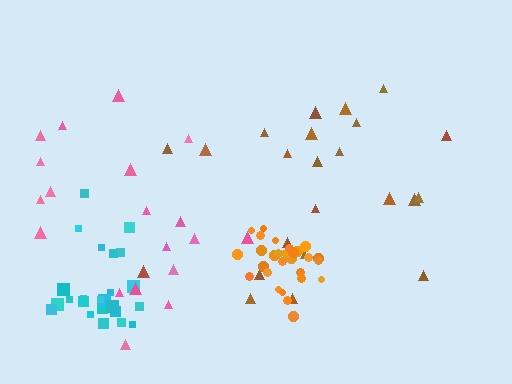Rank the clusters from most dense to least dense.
orange, cyan, brown, pink.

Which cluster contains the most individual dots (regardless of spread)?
Orange (30).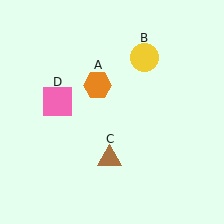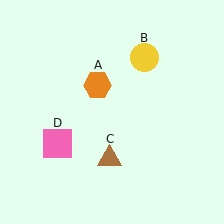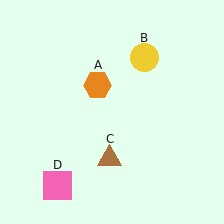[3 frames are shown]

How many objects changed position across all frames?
1 object changed position: pink square (object D).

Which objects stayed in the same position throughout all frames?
Orange hexagon (object A) and yellow circle (object B) and brown triangle (object C) remained stationary.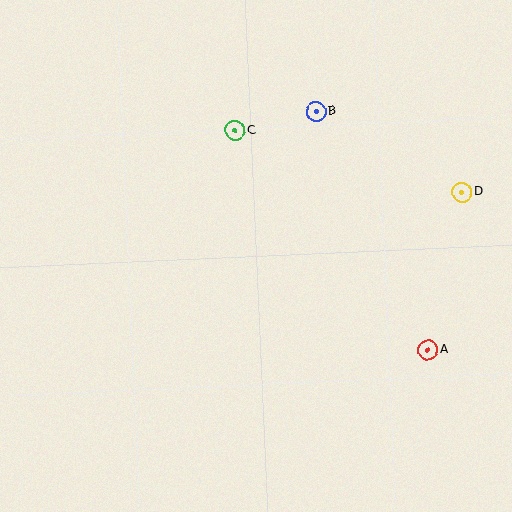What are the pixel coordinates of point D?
Point D is at (462, 192).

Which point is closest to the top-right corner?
Point D is closest to the top-right corner.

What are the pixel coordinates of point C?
Point C is at (235, 130).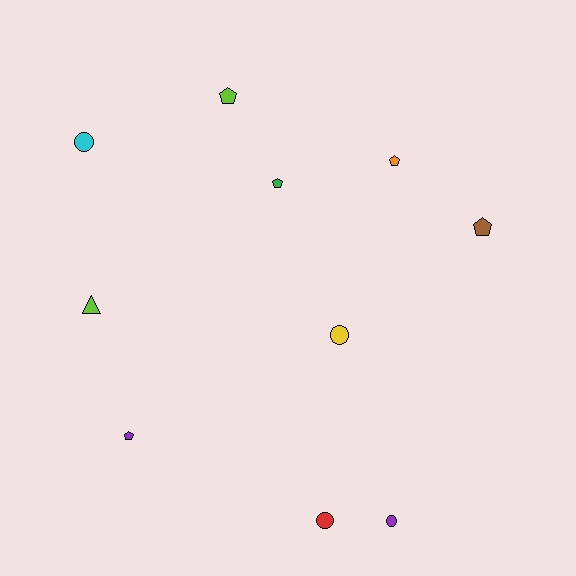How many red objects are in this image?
There is 1 red object.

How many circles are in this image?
There are 4 circles.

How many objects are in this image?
There are 10 objects.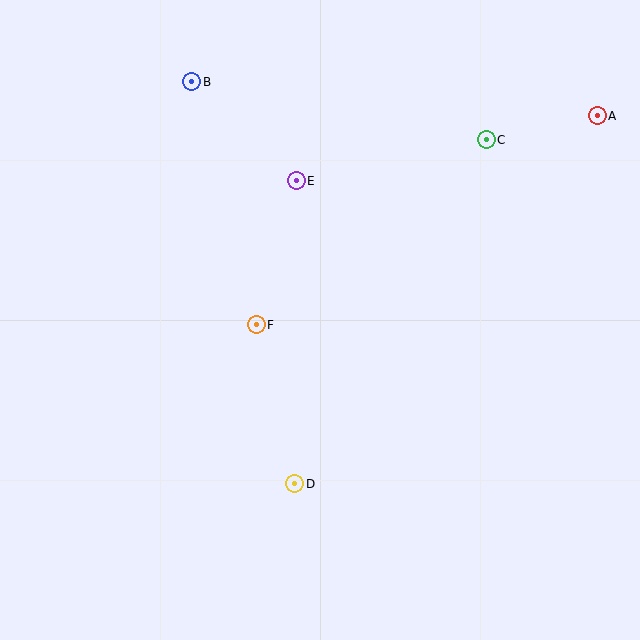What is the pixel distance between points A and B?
The distance between A and B is 407 pixels.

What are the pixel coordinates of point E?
Point E is at (296, 181).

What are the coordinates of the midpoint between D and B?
The midpoint between D and B is at (243, 283).